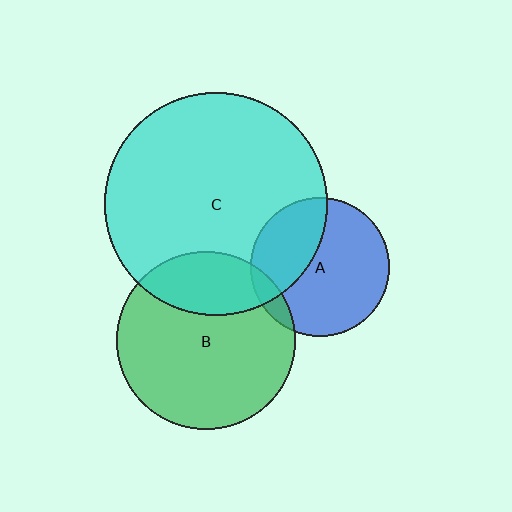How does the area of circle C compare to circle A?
Approximately 2.5 times.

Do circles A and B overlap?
Yes.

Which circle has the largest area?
Circle C (cyan).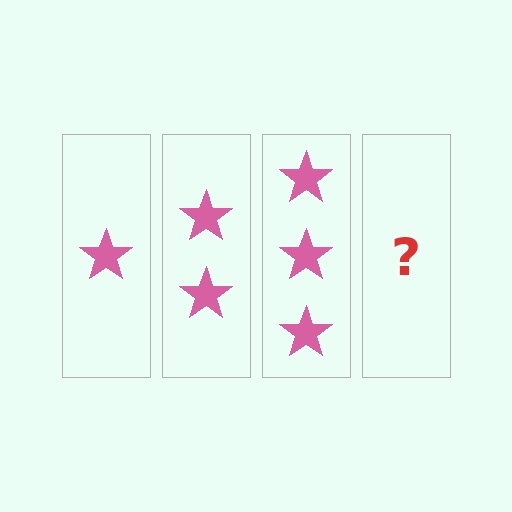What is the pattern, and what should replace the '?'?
The pattern is that each step adds one more star. The '?' should be 4 stars.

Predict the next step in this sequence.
The next step is 4 stars.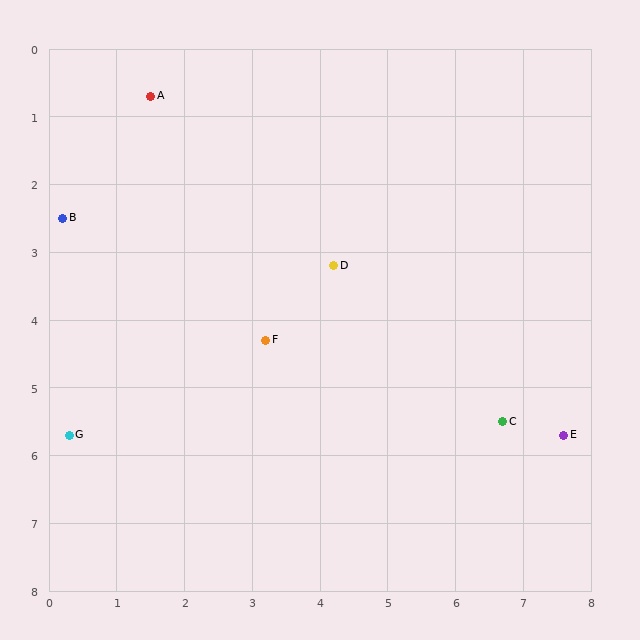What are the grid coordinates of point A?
Point A is at approximately (1.5, 0.7).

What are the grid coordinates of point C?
Point C is at approximately (6.7, 5.5).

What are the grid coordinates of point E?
Point E is at approximately (7.6, 5.7).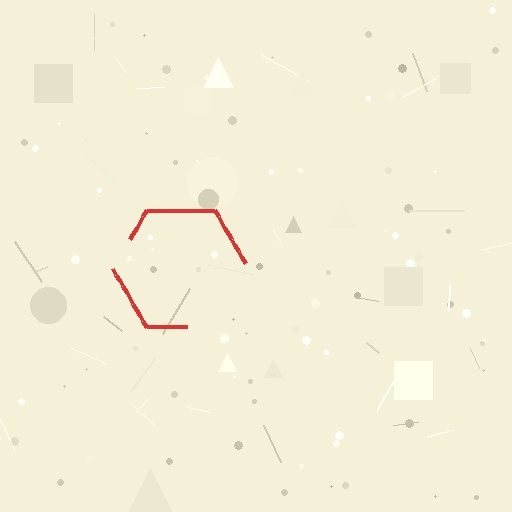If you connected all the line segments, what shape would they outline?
They would outline a hexagon.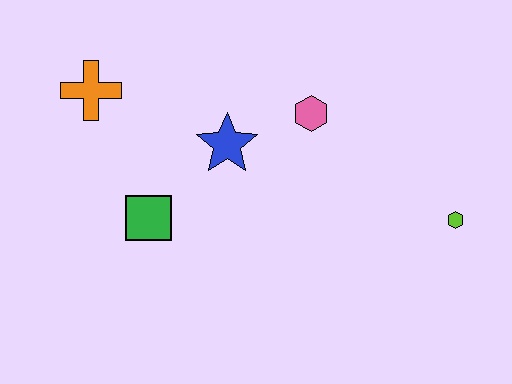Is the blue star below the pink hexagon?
Yes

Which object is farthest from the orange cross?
The lime hexagon is farthest from the orange cross.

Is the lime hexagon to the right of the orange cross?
Yes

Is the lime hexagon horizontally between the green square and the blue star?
No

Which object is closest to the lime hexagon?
The pink hexagon is closest to the lime hexagon.